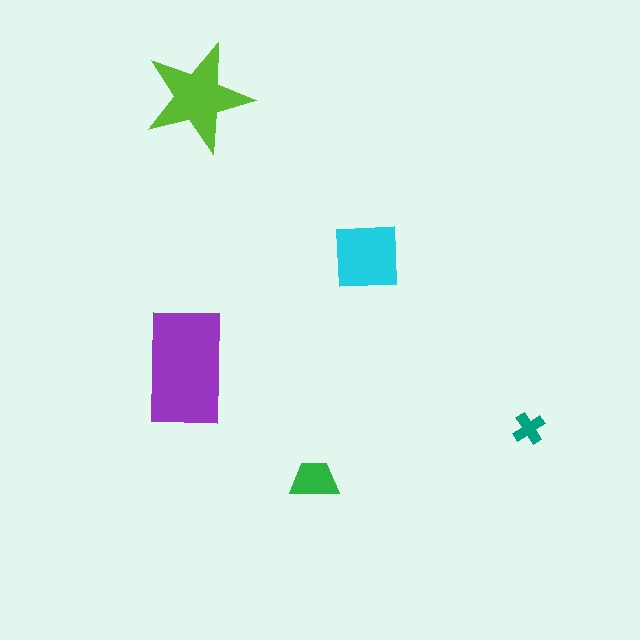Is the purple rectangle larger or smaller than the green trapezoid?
Larger.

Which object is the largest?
The purple rectangle.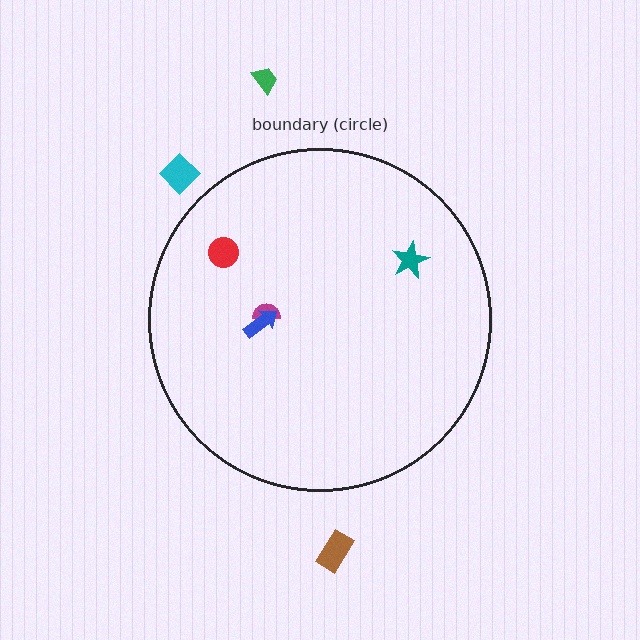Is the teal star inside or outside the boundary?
Inside.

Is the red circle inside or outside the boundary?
Inside.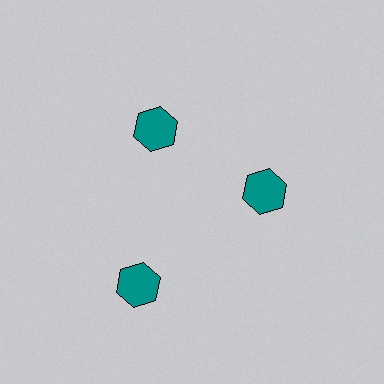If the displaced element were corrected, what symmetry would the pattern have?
It would have 3-fold rotational symmetry — the pattern would map onto itself every 120 degrees.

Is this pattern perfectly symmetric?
No. The 3 teal hexagons are arranged in a ring, but one element near the 7 o'clock position is pushed outward from the center, breaking the 3-fold rotational symmetry.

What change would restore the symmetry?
The symmetry would be restored by moving it inward, back onto the ring so that all 3 hexagons sit at equal angles and equal distance from the center.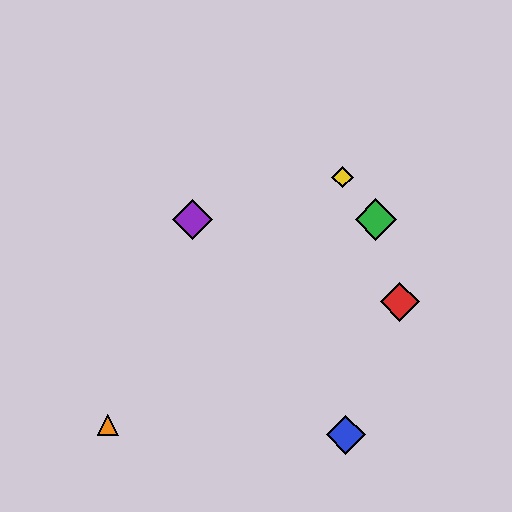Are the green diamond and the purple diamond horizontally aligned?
Yes, both are at y≈220.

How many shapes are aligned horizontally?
2 shapes (the green diamond, the purple diamond) are aligned horizontally.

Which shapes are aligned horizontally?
The green diamond, the purple diamond are aligned horizontally.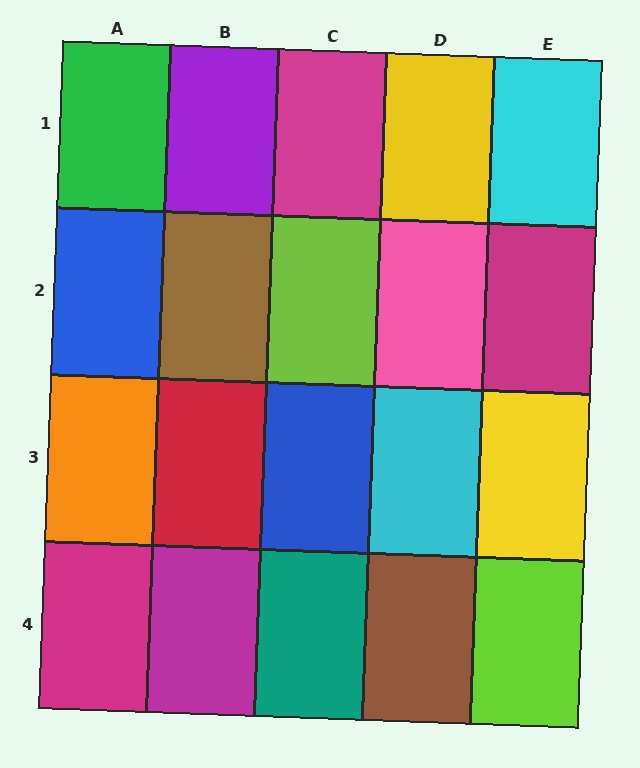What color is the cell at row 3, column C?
Blue.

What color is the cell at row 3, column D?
Cyan.